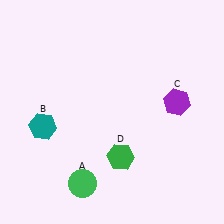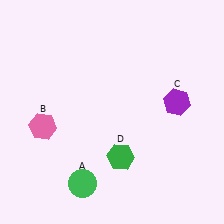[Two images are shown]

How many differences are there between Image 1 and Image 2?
There is 1 difference between the two images.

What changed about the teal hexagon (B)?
In Image 1, B is teal. In Image 2, it changed to pink.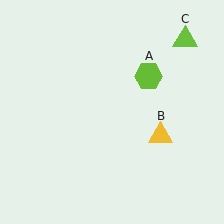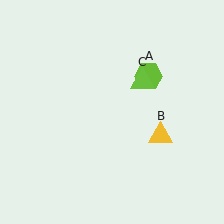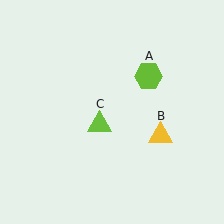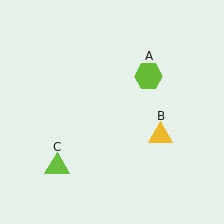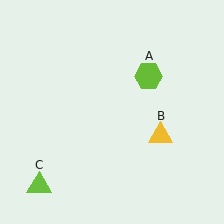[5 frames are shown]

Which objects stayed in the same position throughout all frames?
Lime hexagon (object A) and yellow triangle (object B) remained stationary.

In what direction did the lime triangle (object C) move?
The lime triangle (object C) moved down and to the left.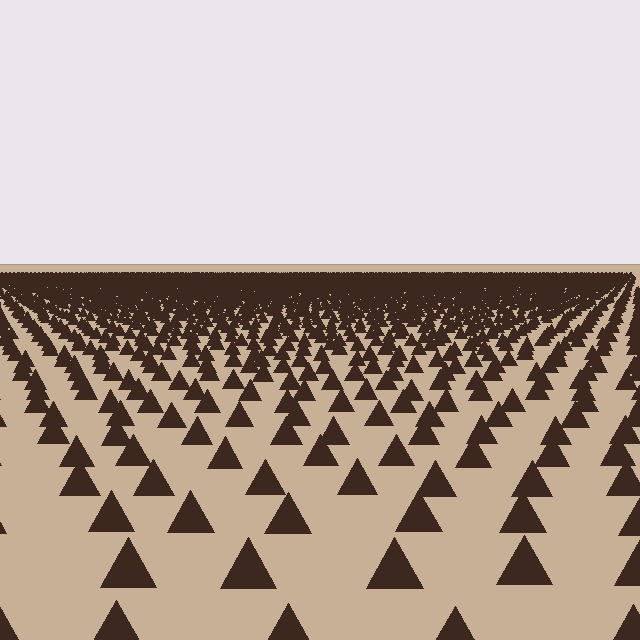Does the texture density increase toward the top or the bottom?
Density increases toward the top.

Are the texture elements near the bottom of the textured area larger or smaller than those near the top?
Larger. Near the bottom, elements are closer to the viewer and appear at a bigger on-screen size.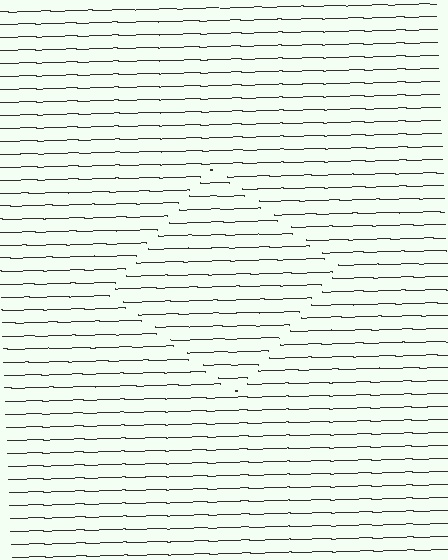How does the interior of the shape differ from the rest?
The interior of the shape contains the same grating, shifted by half a period — the contour is defined by the phase discontinuity where line-ends from the inner and outer gratings abut.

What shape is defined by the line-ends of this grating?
An illusory square. The interior of the shape contains the same grating, shifted by half a period — the contour is defined by the phase discontinuity where line-ends from the inner and outer gratings abut.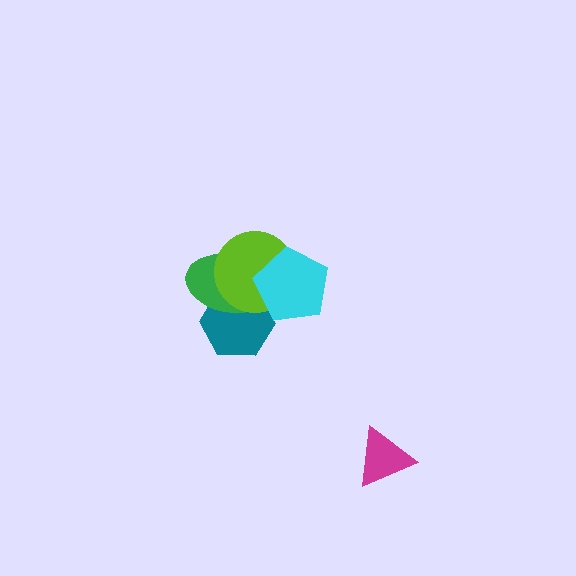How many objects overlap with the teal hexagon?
3 objects overlap with the teal hexagon.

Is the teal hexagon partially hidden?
Yes, it is partially covered by another shape.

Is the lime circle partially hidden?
Yes, it is partially covered by another shape.